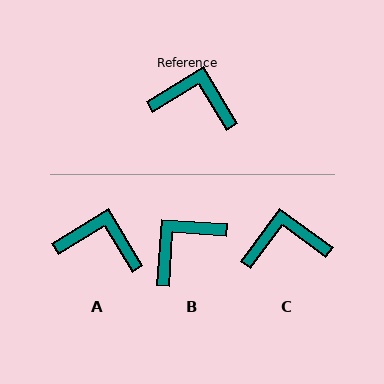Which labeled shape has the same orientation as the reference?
A.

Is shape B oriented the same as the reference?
No, it is off by about 55 degrees.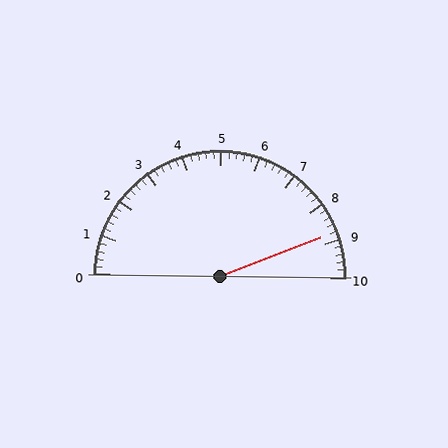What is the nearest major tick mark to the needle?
The nearest major tick mark is 9.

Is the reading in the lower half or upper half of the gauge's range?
The reading is in the upper half of the range (0 to 10).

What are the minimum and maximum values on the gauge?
The gauge ranges from 0 to 10.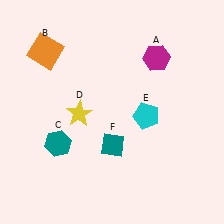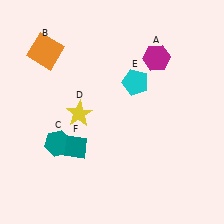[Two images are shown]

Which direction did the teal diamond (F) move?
The teal diamond (F) moved left.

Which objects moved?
The objects that moved are: the cyan pentagon (E), the teal diamond (F).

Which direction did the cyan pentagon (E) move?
The cyan pentagon (E) moved up.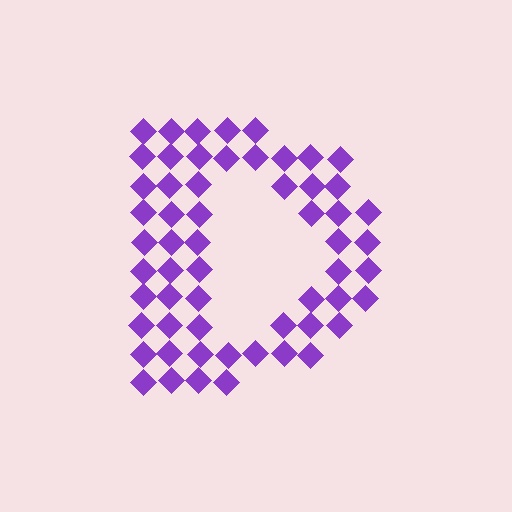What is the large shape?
The large shape is the letter D.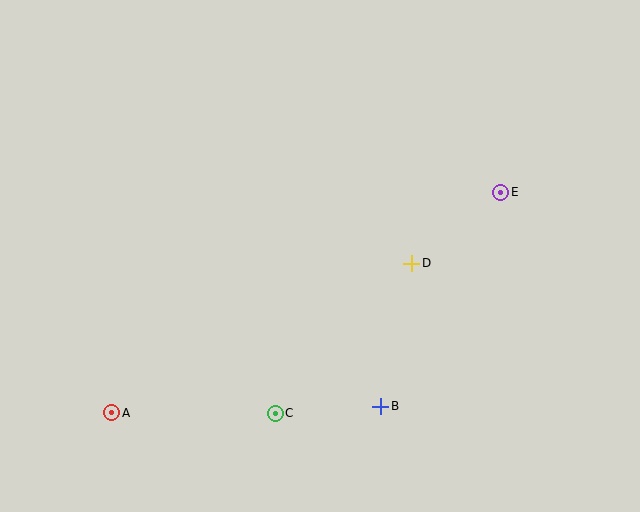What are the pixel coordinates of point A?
Point A is at (112, 413).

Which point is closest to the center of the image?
Point D at (412, 263) is closest to the center.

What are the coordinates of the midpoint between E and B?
The midpoint between E and B is at (441, 299).